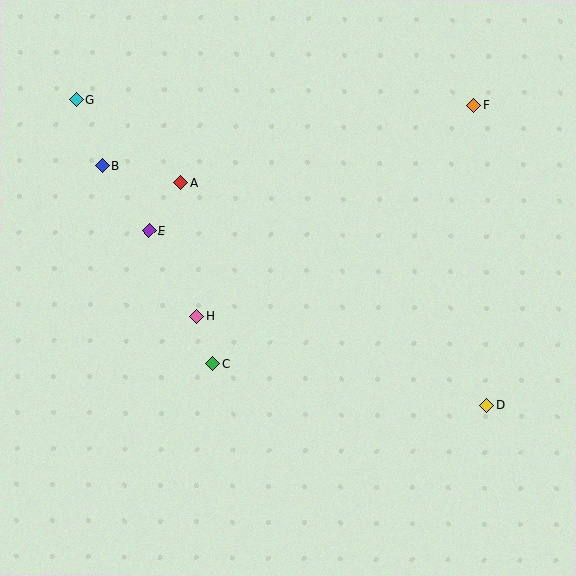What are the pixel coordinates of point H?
Point H is at (196, 317).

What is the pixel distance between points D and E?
The distance between D and E is 380 pixels.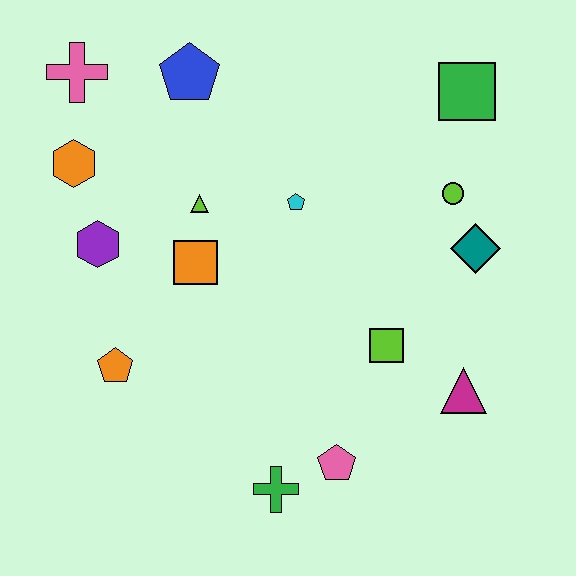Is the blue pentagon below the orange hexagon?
No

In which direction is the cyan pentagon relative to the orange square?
The cyan pentagon is to the right of the orange square.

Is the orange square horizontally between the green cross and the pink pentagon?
No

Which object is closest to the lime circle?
The teal diamond is closest to the lime circle.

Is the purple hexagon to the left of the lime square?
Yes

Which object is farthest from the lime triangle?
The magenta triangle is farthest from the lime triangle.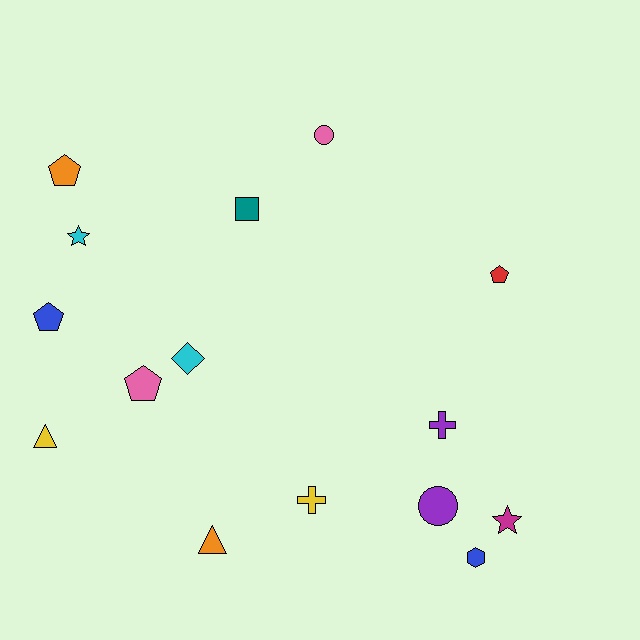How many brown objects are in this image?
There are no brown objects.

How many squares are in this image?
There is 1 square.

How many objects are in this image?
There are 15 objects.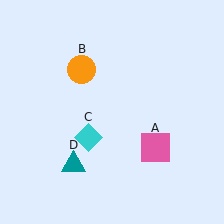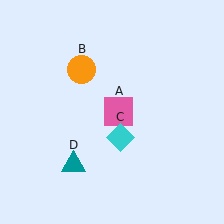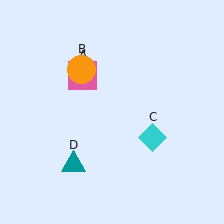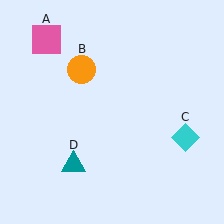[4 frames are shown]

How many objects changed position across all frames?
2 objects changed position: pink square (object A), cyan diamond (object C).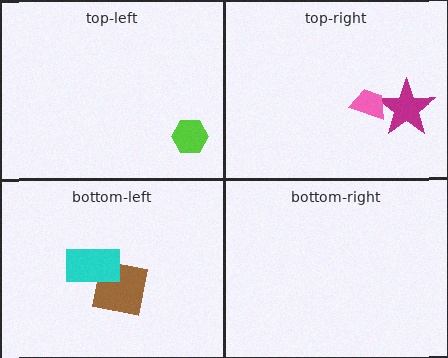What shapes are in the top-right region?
The magenta star, the pink trapezoid.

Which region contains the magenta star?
The top-right region.